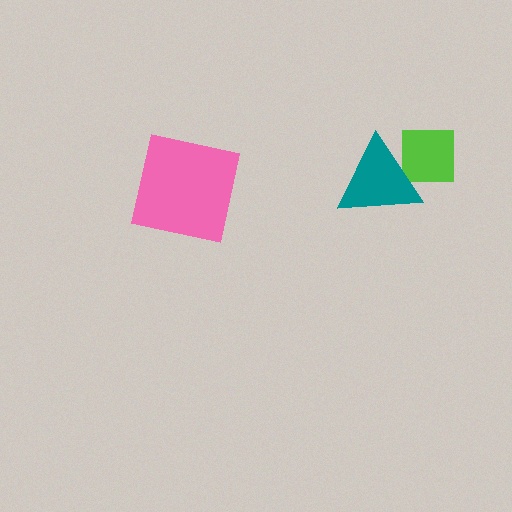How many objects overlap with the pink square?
0 objects overlap with the pink square.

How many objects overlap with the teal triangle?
1 object overlaps with the teal triangle.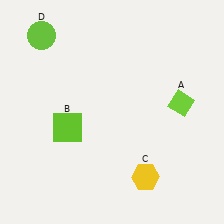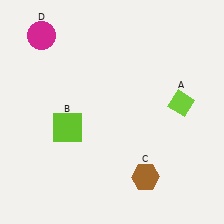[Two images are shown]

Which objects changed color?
C changed from yellow to brown. D changed from lime to magenta.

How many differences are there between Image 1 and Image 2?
There are 2 differences between the two images.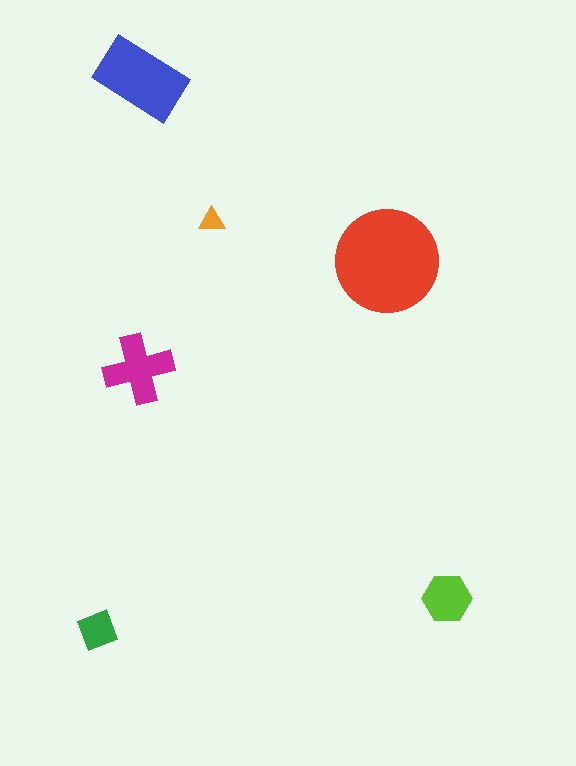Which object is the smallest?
The orange triangle.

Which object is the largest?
The red circle.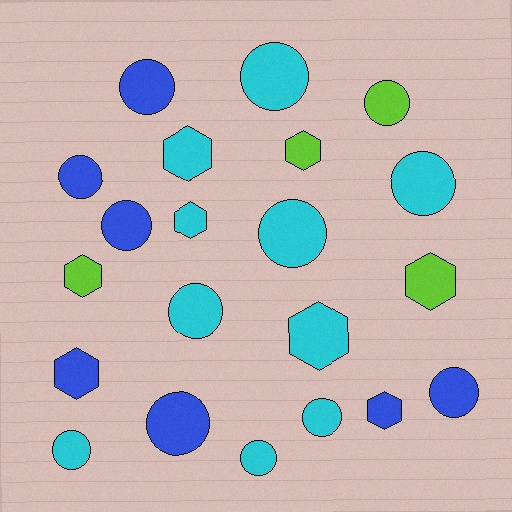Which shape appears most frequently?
Circle, with 13 objects.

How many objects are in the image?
There are 21 objects.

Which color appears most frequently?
Cyan, with 10 objects.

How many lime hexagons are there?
There are 3 lime hexagons.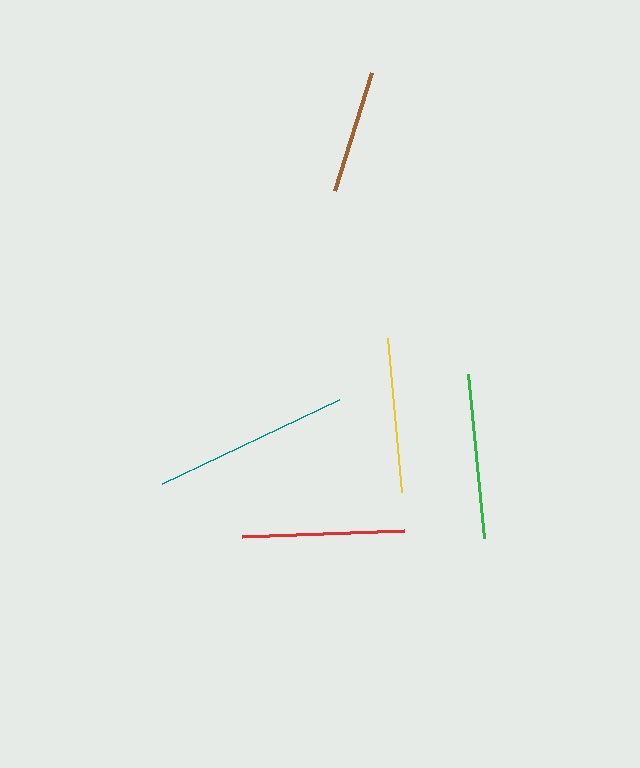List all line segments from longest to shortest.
From longest to shortest: teal, green, red, yellow, brown.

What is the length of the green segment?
The green segment is approximately 165 pixels long.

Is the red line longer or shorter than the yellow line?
The red line is longer than the yellow line.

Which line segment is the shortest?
The brown line is the shortest at approximately 124 pixels.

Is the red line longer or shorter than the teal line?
The teal line is longer than the red line.